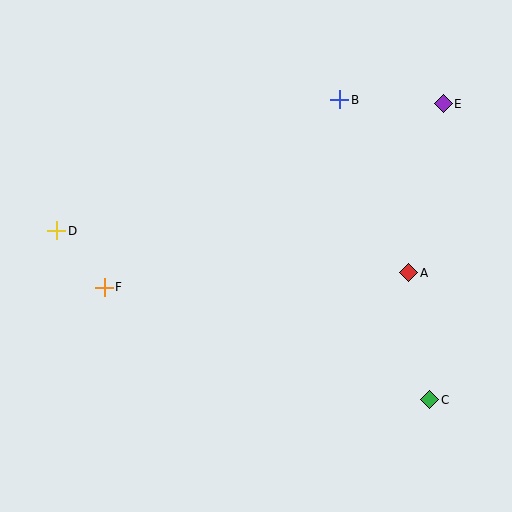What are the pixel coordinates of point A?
Point A is at (409, 273).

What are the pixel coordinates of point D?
Point D is at (57, 231).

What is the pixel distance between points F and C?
The distance between F and C is 344 pixels.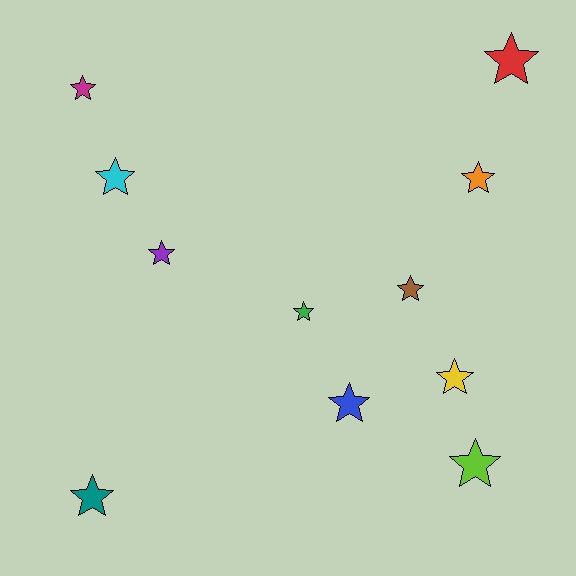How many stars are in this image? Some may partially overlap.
There are 11 stars.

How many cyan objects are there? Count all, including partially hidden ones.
There is 1 cyan object.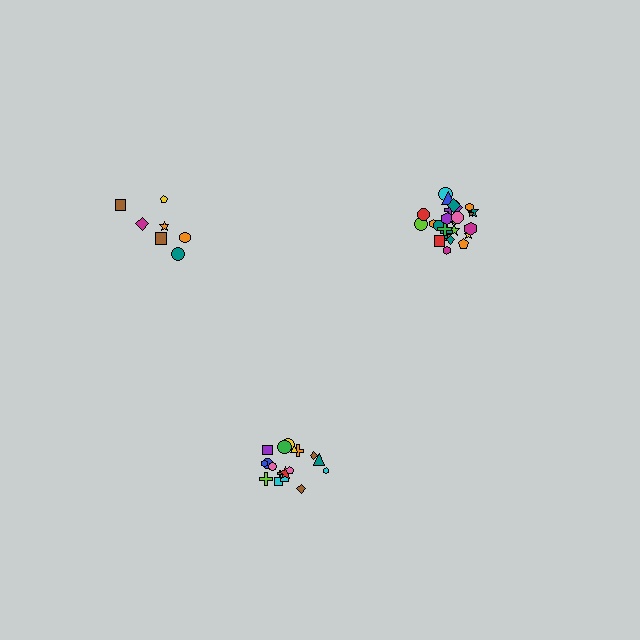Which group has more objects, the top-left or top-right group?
The top-right group.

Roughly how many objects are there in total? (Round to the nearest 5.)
Roughly 50 objects in total.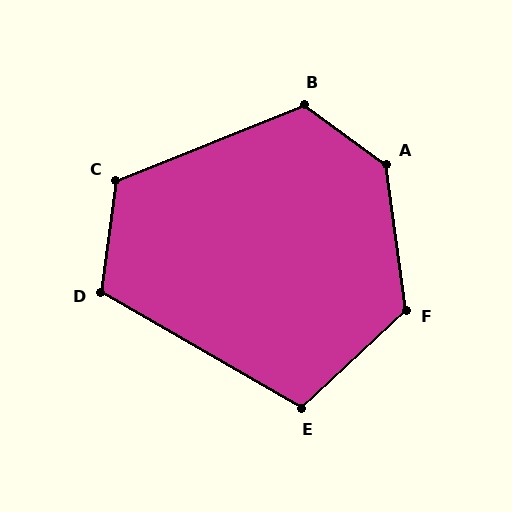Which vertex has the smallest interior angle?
E, at approximately 106 degrees.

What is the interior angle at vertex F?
Approximately 126 degrees (obtuse).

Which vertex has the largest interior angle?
A, at approximately 134 degrees.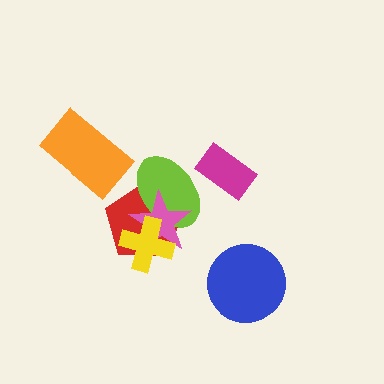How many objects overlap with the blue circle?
0 objects overlap with the blue circle.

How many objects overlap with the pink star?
3 objects overlap with the pink star.